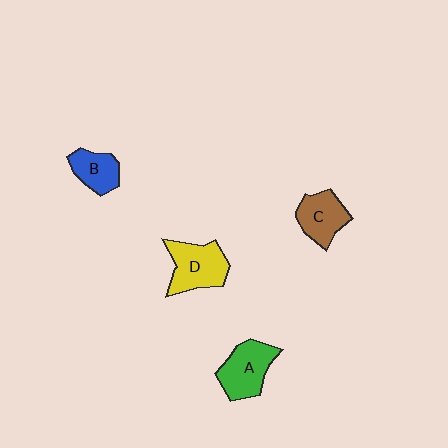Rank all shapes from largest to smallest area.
From largest to smallest: D (yellow), A (green), C (brown), B (blue).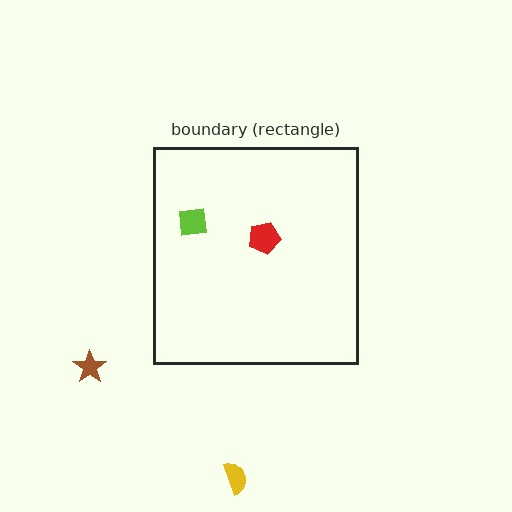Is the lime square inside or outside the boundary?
Inside.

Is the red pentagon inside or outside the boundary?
Inside.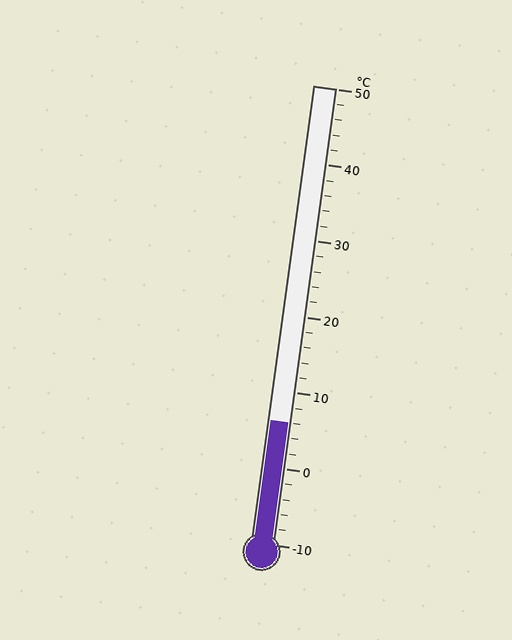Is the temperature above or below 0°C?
The temperature is above 0°C.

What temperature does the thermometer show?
The thermometer shows approximately 6°C.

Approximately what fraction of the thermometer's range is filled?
The thermometer is filled to approximately 25% of its range.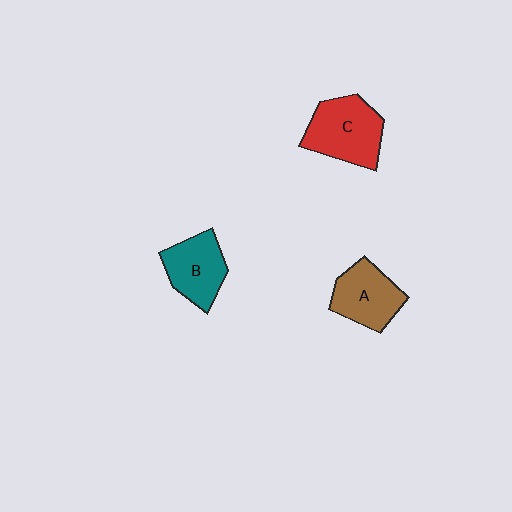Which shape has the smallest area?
Shape B (teal).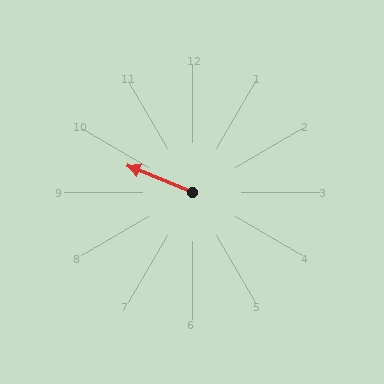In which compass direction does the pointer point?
West.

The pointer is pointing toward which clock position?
Roughly 10 o'clock.